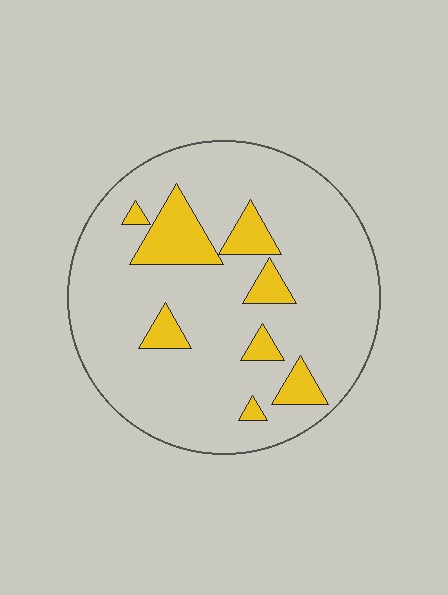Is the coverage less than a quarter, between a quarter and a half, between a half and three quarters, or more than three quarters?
Less than a quarter.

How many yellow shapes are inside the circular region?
8.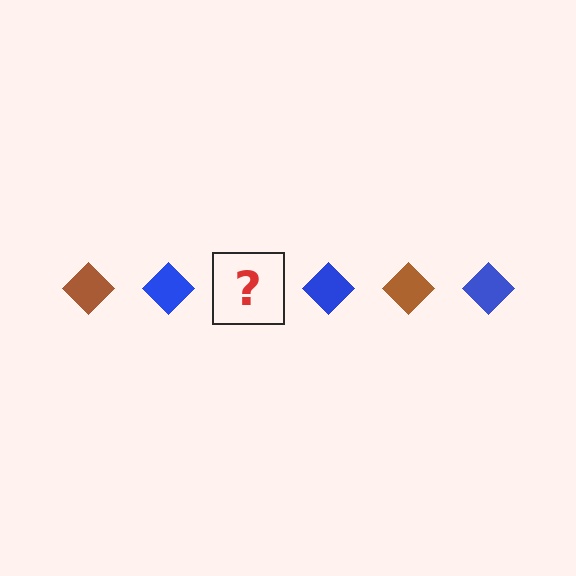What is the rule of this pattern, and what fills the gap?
The rule is that the pattern cycles through brown, blue diamonds. The gap should be filled with a brown diamond.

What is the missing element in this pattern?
The missing element is a brown diamond.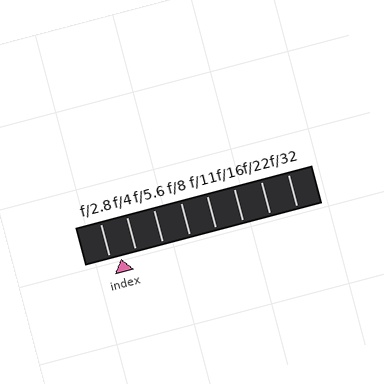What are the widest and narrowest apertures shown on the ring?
The widest aperture shown is f/2.8 and the narrowest is f/32.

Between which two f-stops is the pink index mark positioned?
The index mark is between f/2.8 and f/4.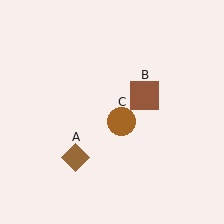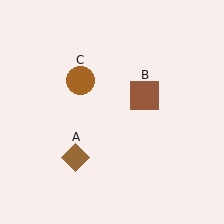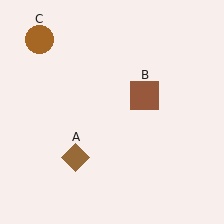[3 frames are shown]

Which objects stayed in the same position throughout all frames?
Brown diamond (object A) and brown square (object B) remained stationary.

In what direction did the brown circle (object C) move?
The brown circle (object C) moved up and to the left.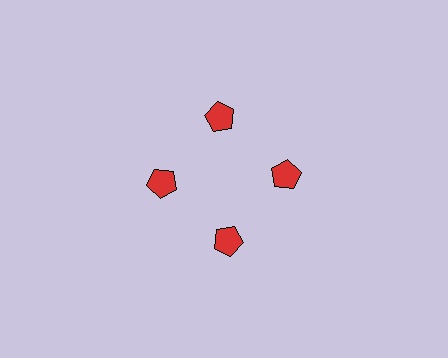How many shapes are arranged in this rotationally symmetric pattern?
There are 4 shapes, arranged in 4 groups of 1.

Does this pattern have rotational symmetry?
Yes, this pattern has 4-fold rotational symmetry. It looks the same after rotating 90 degrees around the center.